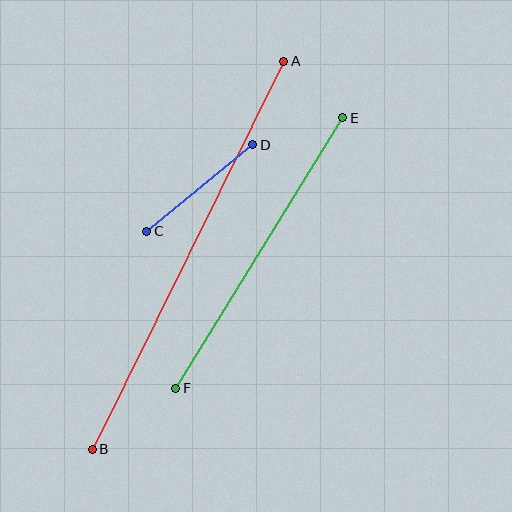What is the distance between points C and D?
The distance is approximately 137 pixels.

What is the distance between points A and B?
The distance is approximately 433 pixels.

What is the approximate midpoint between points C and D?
The midpoint is at approximately (200, 188) pixels.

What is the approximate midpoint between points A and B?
The midpoint is at approximately (188, 255) pixels.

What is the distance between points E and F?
The distance is approximately 318 pixels.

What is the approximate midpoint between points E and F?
The midpoint is at approximately (259, 253) pixels.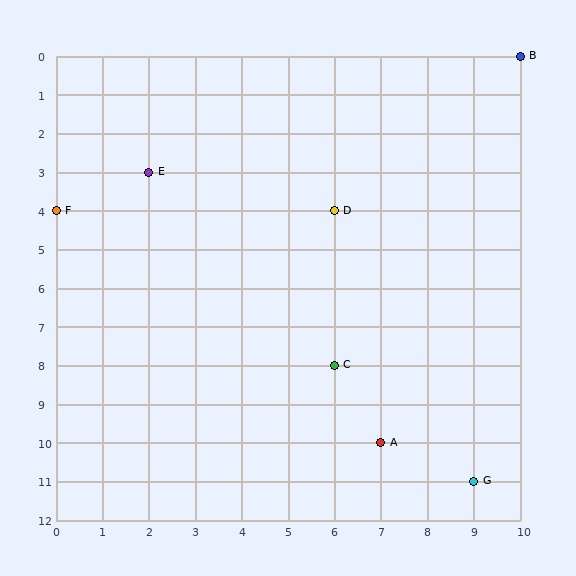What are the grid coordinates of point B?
Point B is at grid coordinates (10, 0).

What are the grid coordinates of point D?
Point D is at grid coordinates (6, 4).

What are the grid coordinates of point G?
Point G is at grid coordinates (9, 11).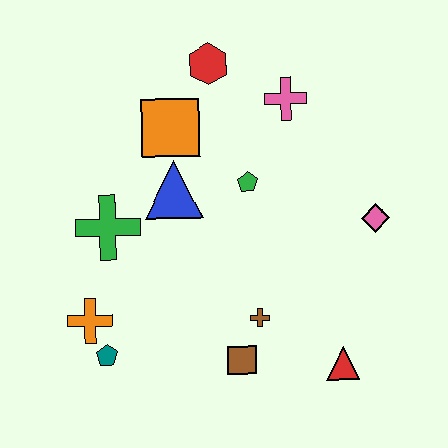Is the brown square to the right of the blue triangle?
Yes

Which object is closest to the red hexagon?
The orange square is closest to the red hexagon.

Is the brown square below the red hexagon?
Yes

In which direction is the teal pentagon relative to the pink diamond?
The teal pentagon is to the left of the pink diamond.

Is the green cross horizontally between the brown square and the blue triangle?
No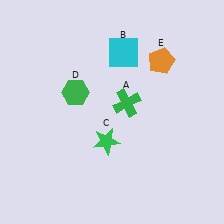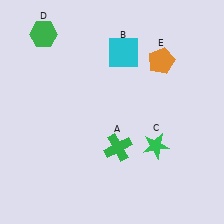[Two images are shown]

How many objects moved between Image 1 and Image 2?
3 objects moved between the two images.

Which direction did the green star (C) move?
The green star (C) moved right.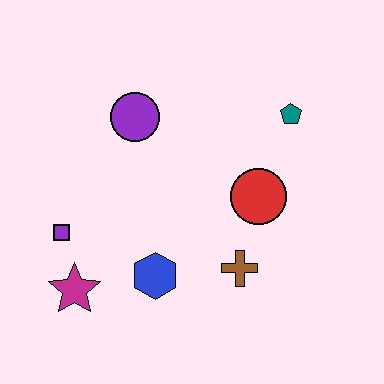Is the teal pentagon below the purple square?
No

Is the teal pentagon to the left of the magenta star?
No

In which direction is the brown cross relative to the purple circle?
The brown cross is below the purple circle.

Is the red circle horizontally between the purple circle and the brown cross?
No